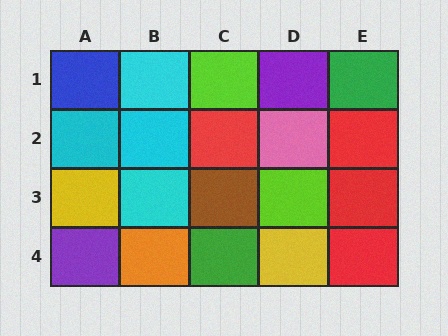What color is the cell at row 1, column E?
Green.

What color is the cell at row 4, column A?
Purple.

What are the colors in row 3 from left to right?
Yellow, cyan, brown, lime, red.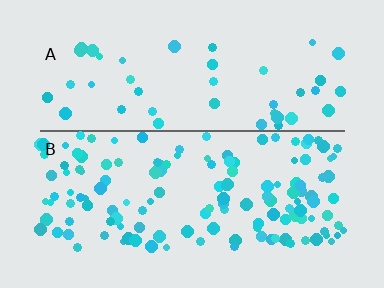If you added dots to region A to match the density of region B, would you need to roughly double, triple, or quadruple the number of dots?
Approximately triple.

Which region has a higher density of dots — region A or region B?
B (the bottom).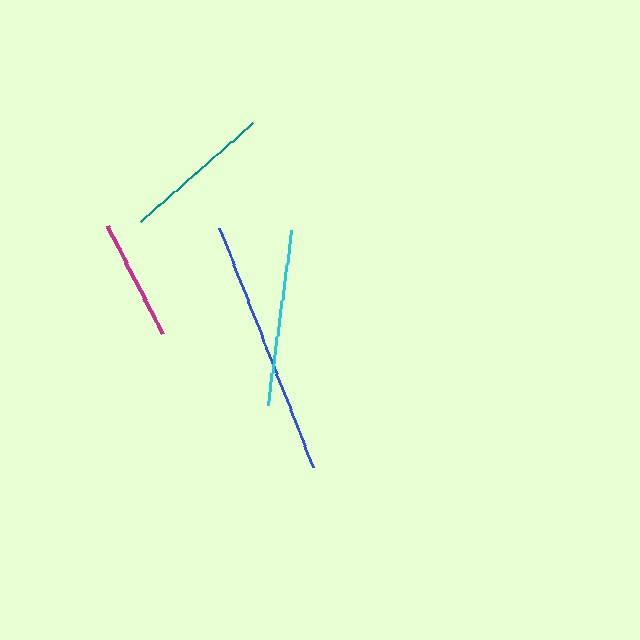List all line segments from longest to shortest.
From longest to shortest: blue, cyan, teal, magenta.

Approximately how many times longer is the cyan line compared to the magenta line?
The cyan line is approximately 1.5 times the length of the magenta line.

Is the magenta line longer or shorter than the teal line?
The teal line is longer than the magenta line.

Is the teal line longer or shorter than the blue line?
The blue line is longer than the teal line.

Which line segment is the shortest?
The magenta line is the shortest at approximately 120 pixels.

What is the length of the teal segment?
The teal segment is approximately 150 pixels long.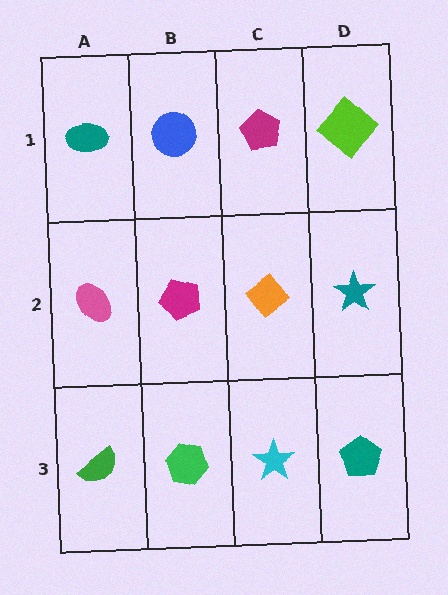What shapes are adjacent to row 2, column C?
A magenta pentagon (row 1, column C), a cyan star (row 3, column C), a magenta pentagon (row 2, column B), a teal star (row 2, column D).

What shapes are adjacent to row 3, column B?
A magenta pentagon (row 2, column B), a green semicircle (row 3, column A), a cyan star (row 3, column C).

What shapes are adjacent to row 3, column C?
An orange diamond (row 2, column C), a green hexagon (row 3, column B), a teal pentagon (row 3, column D).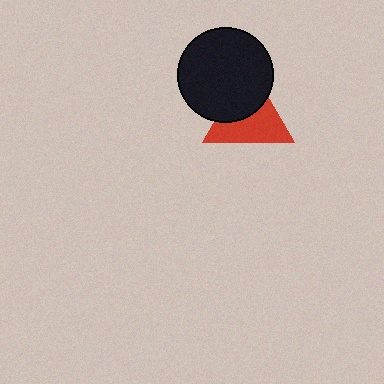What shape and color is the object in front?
The object in front is a black circle.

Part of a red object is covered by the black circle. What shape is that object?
It is a triangle.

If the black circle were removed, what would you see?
You would see the complete red triangle.